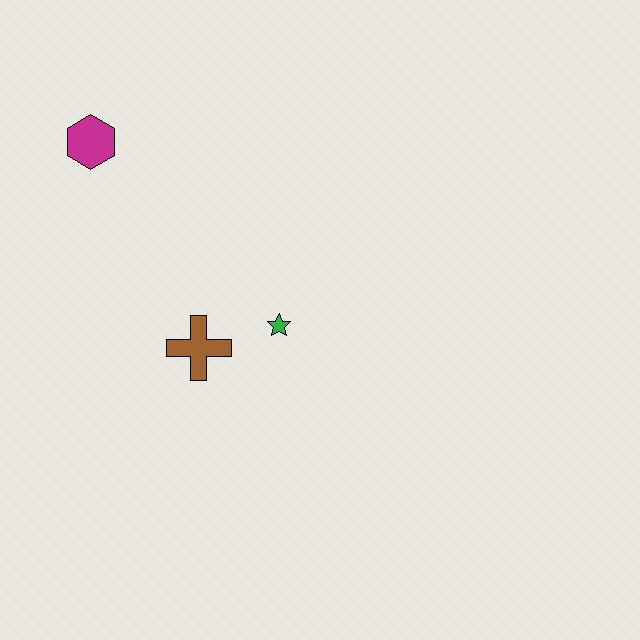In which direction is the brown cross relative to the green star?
The brown cross is to the left of the green star.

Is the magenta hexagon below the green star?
No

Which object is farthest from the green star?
The magenta hexagon is farthest from the green star.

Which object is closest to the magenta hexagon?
The brown cross is closest to the magenta hexagon.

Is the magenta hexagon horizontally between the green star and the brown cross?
No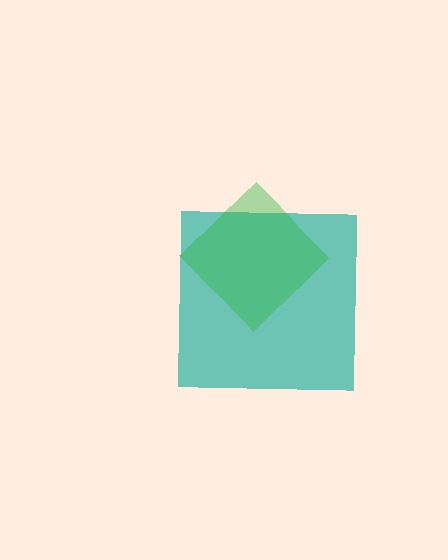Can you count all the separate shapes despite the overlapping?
Yes, there are 2 separate shapes.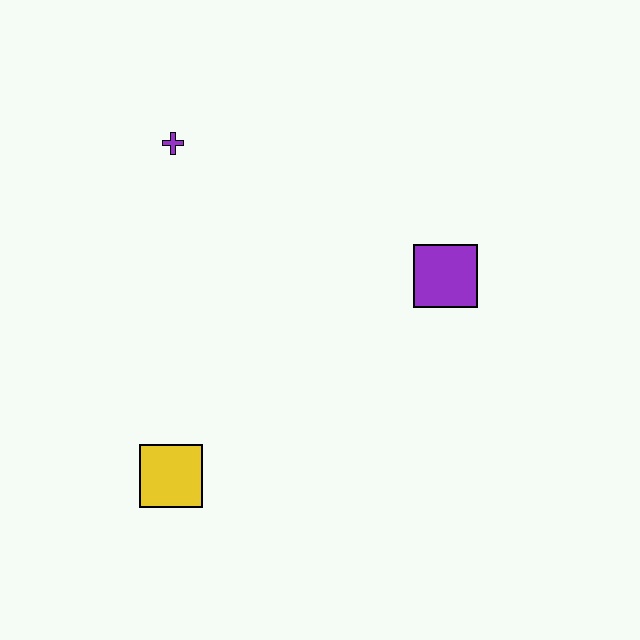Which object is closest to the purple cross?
The purple square is closest to the purple cross.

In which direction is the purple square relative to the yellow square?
The purple square is to the right of the yellow square.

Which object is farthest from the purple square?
The yellow square is farthest from the purple square.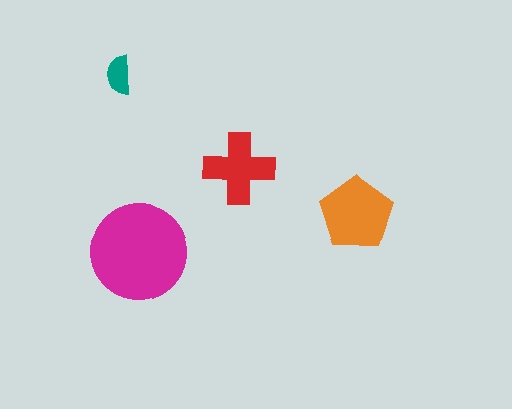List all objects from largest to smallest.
The magenta circle, the orange pentagon, the red cross, the teal semicircle.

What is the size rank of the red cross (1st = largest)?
3rd.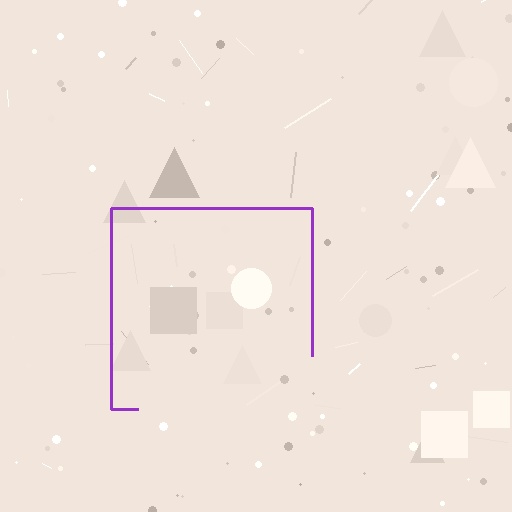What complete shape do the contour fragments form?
The contour fragments form a square.